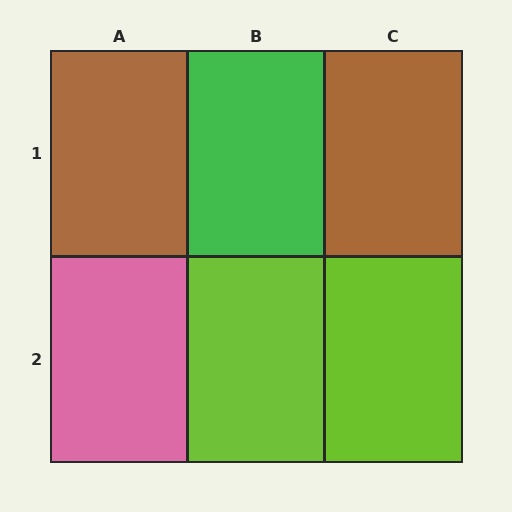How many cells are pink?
1 cell is pink.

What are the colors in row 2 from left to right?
Pink, lime, lime.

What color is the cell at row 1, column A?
Brown.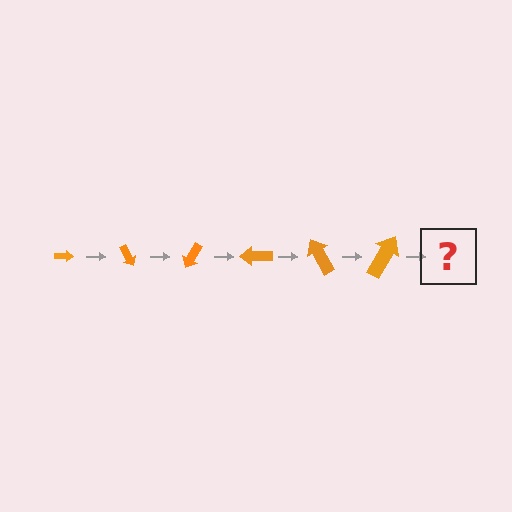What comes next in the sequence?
The next element should be an arrow, larger than the previous one and rotated 360 degrees from the start.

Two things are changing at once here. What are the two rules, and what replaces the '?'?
The two rules are that the arrow grows larger each step and it rotates 60 degrees each step. The '?' should be an arrow, larger than the previous one and rotated 360 degrees from the start.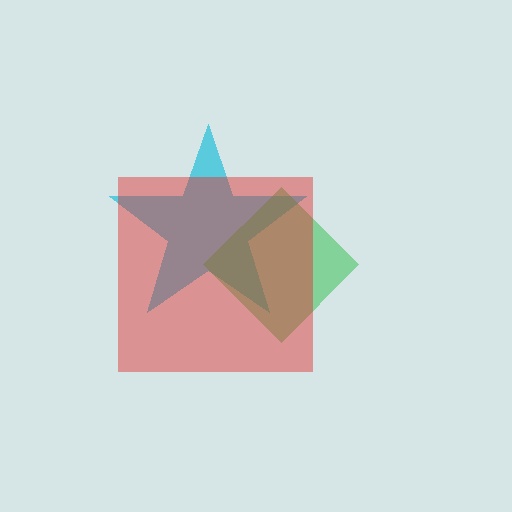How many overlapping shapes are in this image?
There are 3 overlapping shapes in the image.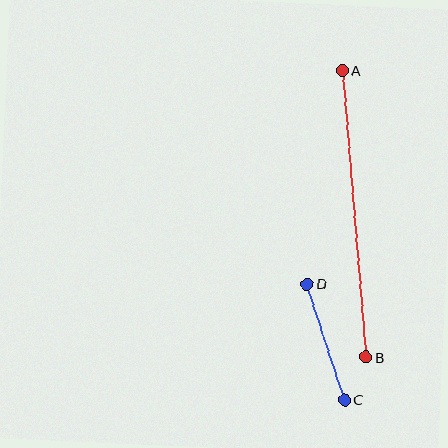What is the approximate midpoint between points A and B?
The midpoint is at approximately (354, 214) pixels.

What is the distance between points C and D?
The distance is approximately 122 pixels.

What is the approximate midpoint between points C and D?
The midpoint is at approximately (326, 342) pixels.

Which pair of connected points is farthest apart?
Points A and B are farthest apart.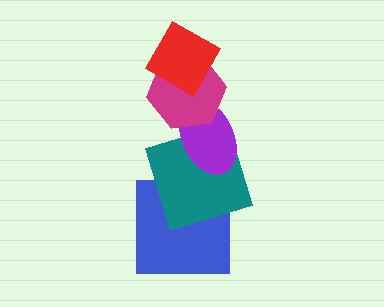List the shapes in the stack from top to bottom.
From top to bottom: the red diamond, the magenta hexagon, the purple ellipse, the teal square, the blue square.